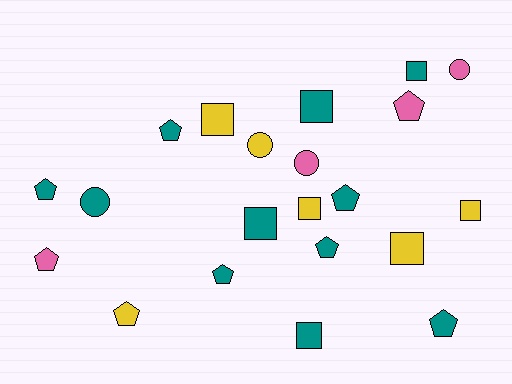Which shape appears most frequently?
Pentagon, with 9 objects.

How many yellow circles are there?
There is 1 yellow circle.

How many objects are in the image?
There are 21 objects.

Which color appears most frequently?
Teal, with 11 objects.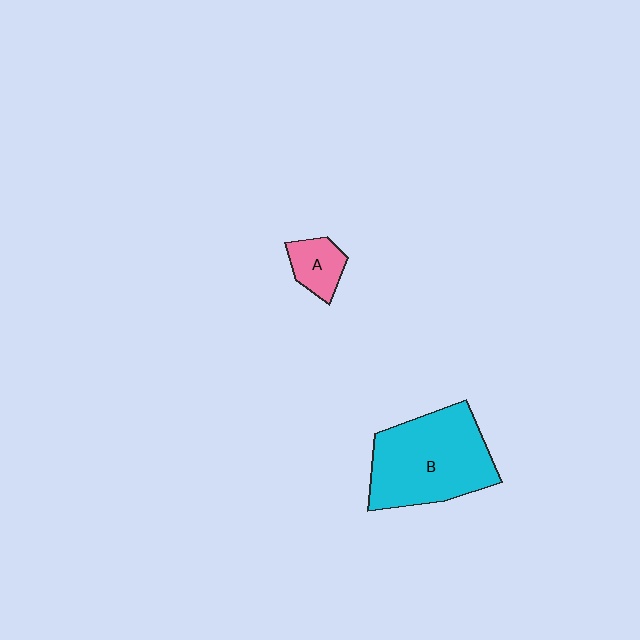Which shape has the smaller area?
Shape A (pink).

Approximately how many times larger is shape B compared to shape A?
Approximately 3.7 times.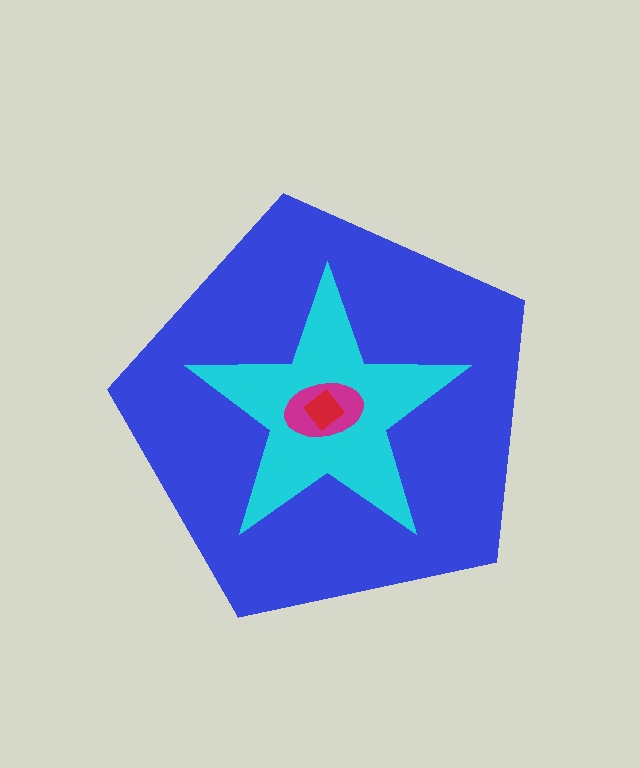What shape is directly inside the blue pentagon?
The cyan star.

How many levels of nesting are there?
4.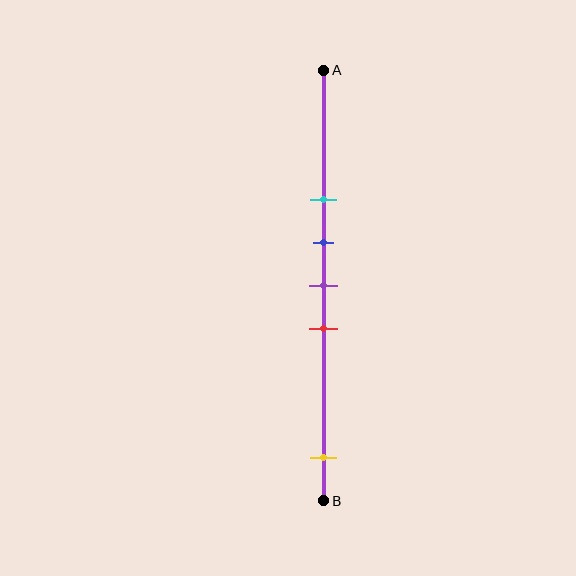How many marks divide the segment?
There are 5 marks dividing the segment.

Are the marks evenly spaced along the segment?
No, the marks are not evenly spaced.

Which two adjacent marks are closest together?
The blue and purple marks are the closest adjacent pair.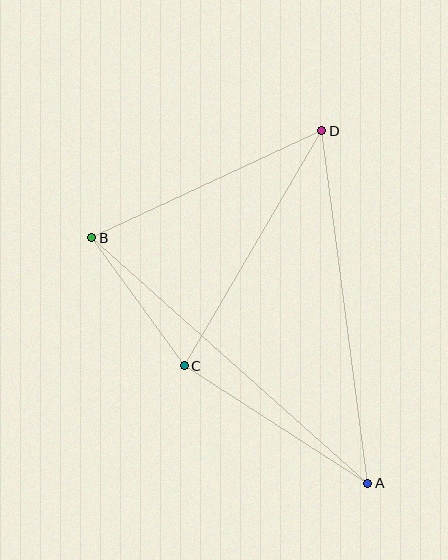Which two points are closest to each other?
Points B and C are closest to each other.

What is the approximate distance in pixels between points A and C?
The distance between A and C is approximately 218 pixels.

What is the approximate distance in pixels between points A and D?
The distance between A and D is approximately 356 pixels.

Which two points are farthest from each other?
Points A and B are farthest from each other.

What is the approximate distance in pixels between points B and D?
The distance between B and D is approximately 254 pixels.